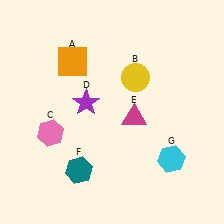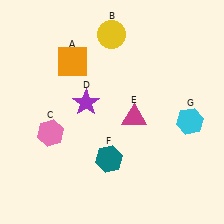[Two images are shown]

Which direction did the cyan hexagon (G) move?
The cyan hexagon (G) moved up.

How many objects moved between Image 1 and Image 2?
3 objects moved between the two images.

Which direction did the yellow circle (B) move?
The yellow circle (B) moved up.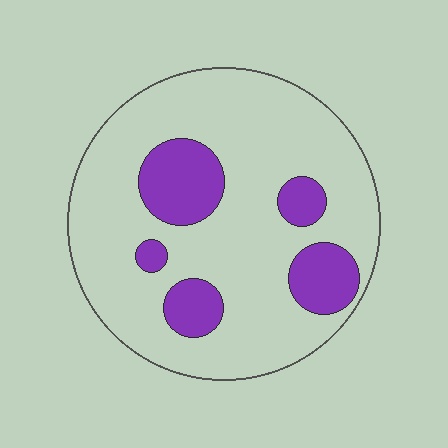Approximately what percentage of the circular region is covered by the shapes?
Approximately 20%.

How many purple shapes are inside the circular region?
5.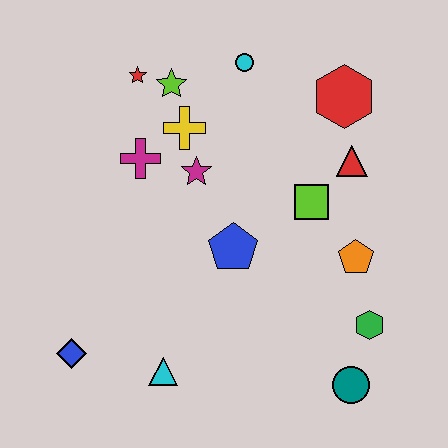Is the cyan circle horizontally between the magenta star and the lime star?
No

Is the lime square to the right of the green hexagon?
No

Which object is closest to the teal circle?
The green hexagon is closest to the teal circle.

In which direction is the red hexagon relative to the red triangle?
The red hexagon is above the red triangle.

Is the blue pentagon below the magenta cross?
Yes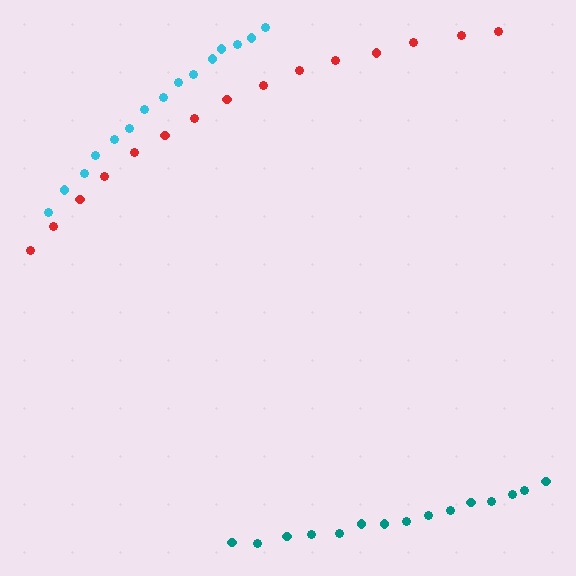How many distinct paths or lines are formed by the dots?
There are 3 distinct paths.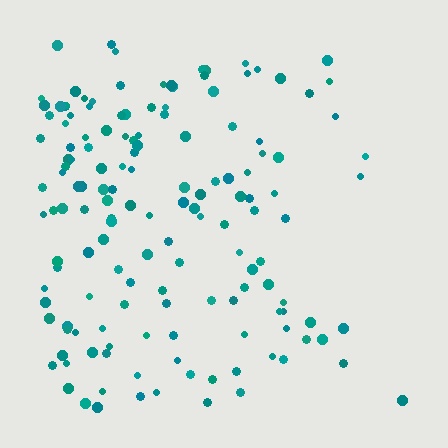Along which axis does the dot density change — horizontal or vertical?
Horizontal.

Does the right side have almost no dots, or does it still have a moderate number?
Still a moderate number, just noticeably fewer than the left.